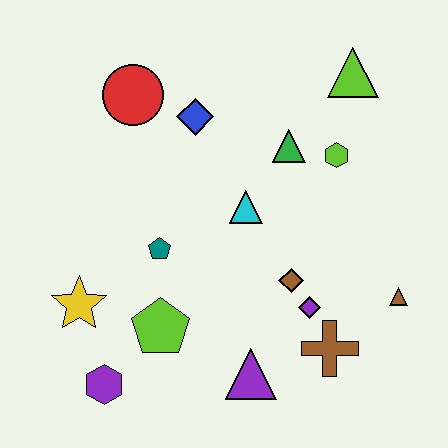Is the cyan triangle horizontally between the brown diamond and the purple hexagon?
Yes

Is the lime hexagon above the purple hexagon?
Yes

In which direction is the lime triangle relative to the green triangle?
The lime triangle is above the green triangle.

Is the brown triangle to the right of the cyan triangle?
Yes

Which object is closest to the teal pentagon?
The lime pentagon is closest to the teal pentagon.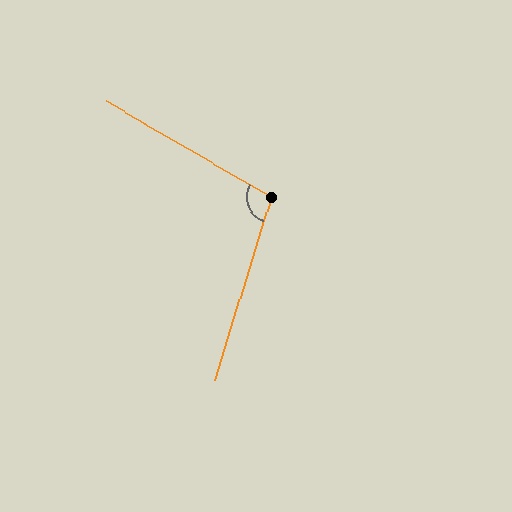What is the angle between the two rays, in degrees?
Approximately 102 degrees.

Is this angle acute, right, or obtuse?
It is obtuse.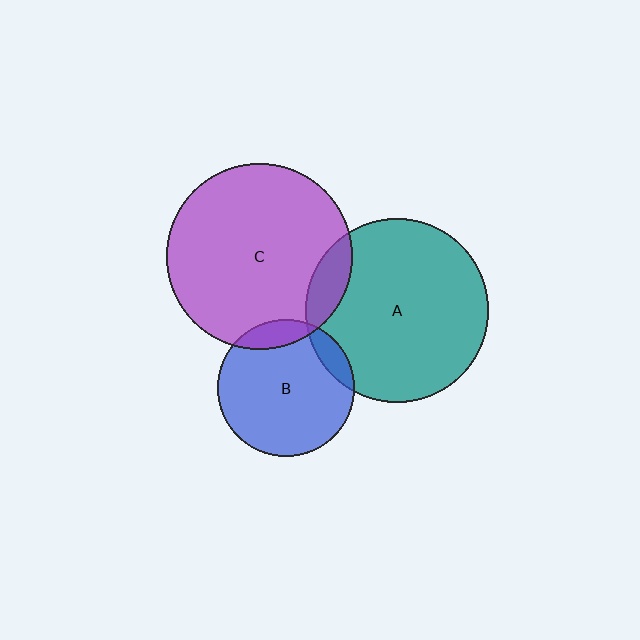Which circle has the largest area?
Circle C (purple).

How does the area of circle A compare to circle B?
Approximately 1.8 times.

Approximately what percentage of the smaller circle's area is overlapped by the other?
Approximately 10%.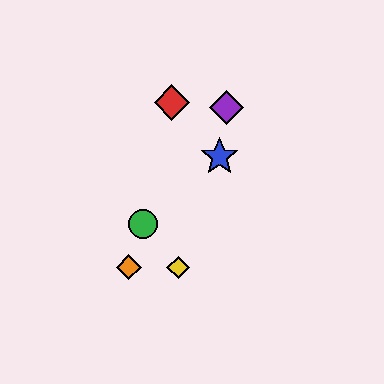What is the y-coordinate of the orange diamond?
The orange diamond is at y≈267.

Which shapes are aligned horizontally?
The yellow diamond, the orange diamond are aligned horizontally.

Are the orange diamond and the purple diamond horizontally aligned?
No, the orange diamond is at y≈267 and the purple diamond is at y≈108.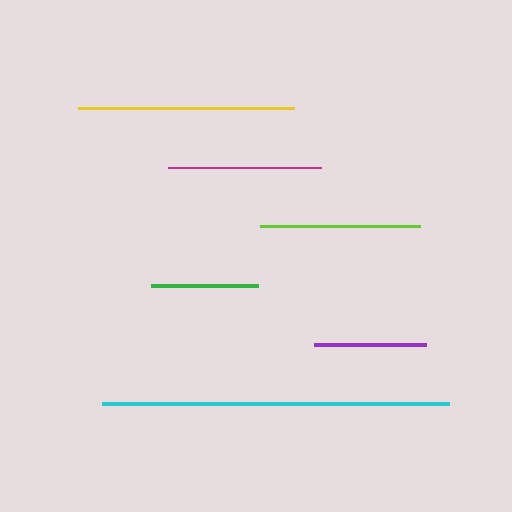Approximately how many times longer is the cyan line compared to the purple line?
The cyan line is approximately 3.1 times the length of the purple line.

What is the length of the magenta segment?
The magenta segment is approximately 153 pixels long.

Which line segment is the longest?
The cyan line is the longest at approximately 346 pixels.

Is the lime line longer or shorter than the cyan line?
The cyan line is longer than the lime line.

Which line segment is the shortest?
The green line is the shortest at approximately 106 pixels.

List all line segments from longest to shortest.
From longest to shortest: cyan, yellow, lime, magenta, purple, green.